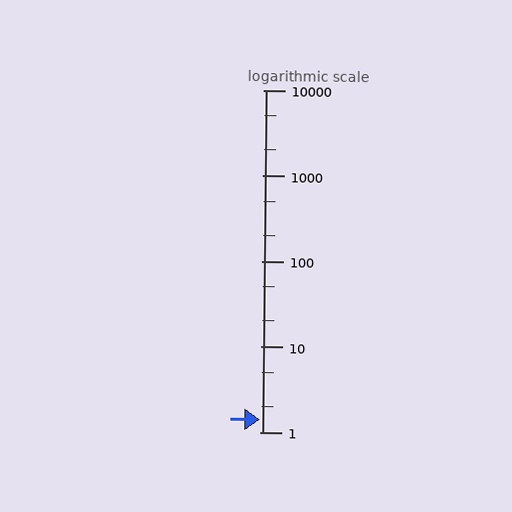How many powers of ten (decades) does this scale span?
The scale spans 4 decades, from 1 to 10000.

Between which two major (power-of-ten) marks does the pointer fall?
The pointer is between 1 and 10.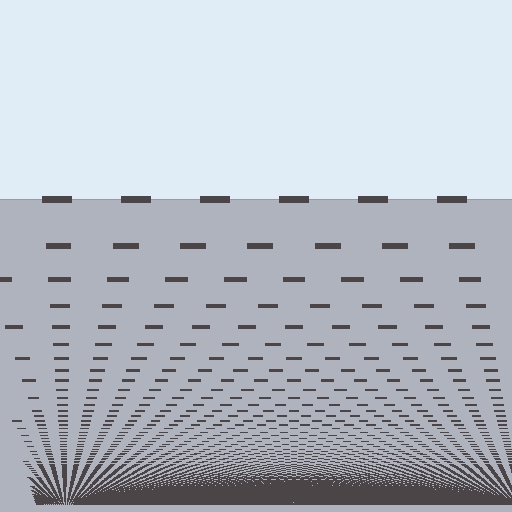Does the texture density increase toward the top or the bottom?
Density increases toward the bottom.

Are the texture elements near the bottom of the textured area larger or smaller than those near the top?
Smaller. The gradient is inverted — elements near the bottom are smaller and denser.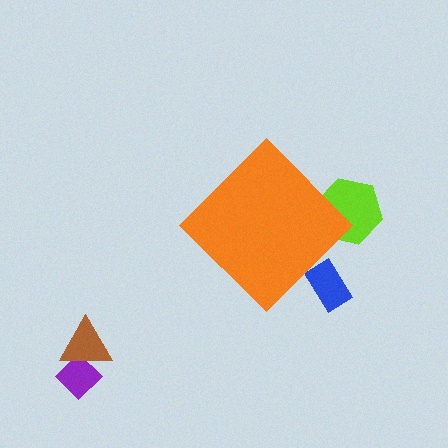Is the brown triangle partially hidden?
No, the brown triangle is fully visible.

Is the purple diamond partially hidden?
No, the purple diamond is fully visible.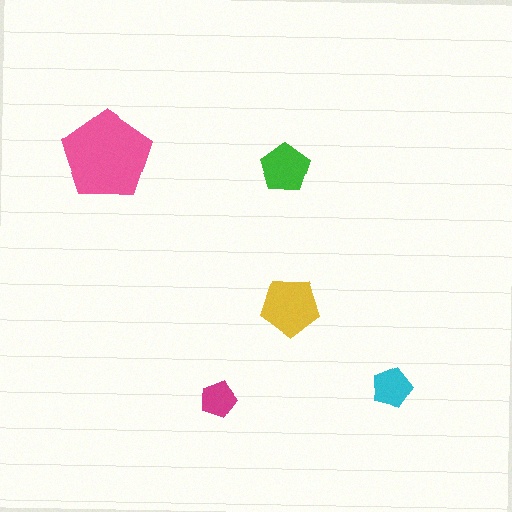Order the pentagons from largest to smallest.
the pink one, the yellow one, the green one, the cyan one, the magenta one.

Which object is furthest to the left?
The pink pentagon is leftmost.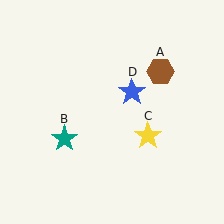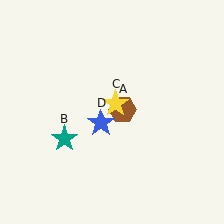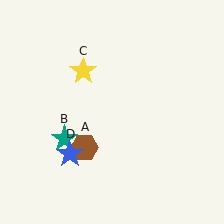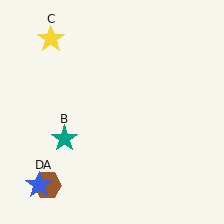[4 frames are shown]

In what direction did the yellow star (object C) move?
The yellow star (object C) moved up and to the left.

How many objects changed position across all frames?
3 objects changed position: brown hexagon (object A), yellow star (object C), blue star (object D).